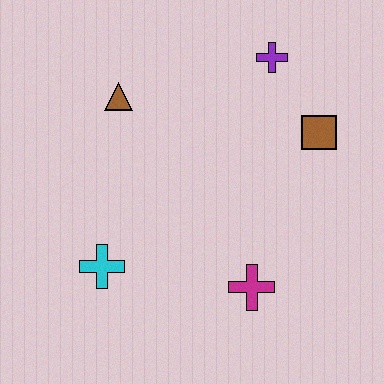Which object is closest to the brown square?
The purple cross is closest to the brown square.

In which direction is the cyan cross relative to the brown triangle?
The cyan cross is below the brown triangle.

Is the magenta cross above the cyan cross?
No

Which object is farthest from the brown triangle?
The magenta cross is farthest from the brown triangle.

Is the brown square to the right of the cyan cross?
Yes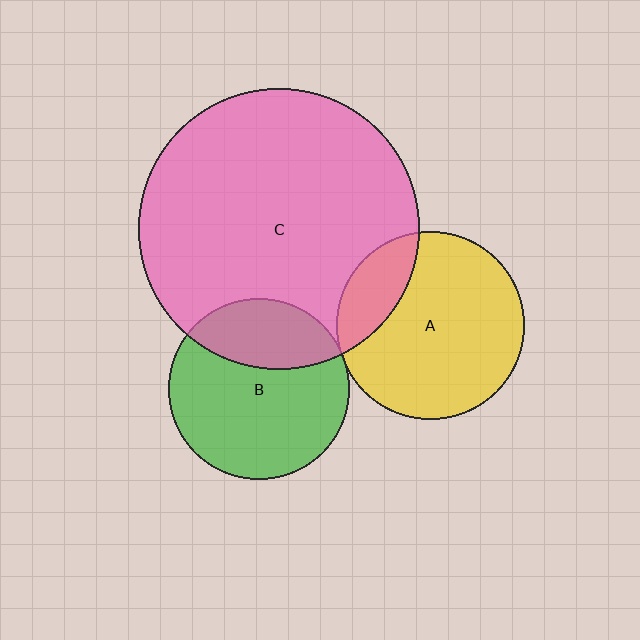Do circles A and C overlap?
Yes.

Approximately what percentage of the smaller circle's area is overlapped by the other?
Approximately 20%.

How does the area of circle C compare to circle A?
Approximately 2.2 times.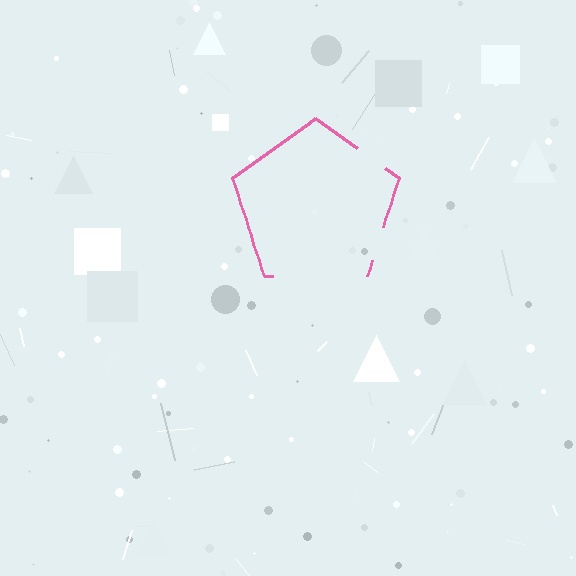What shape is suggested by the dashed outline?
The dashed outline suggests a pentagon.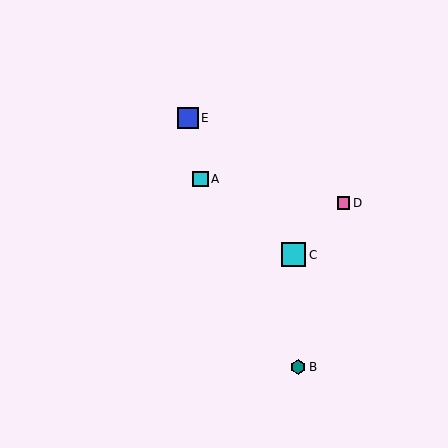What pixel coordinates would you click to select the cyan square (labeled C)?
Click at (294, 255) to select the cyan square C.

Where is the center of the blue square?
The center of the blue square is at (188, 118).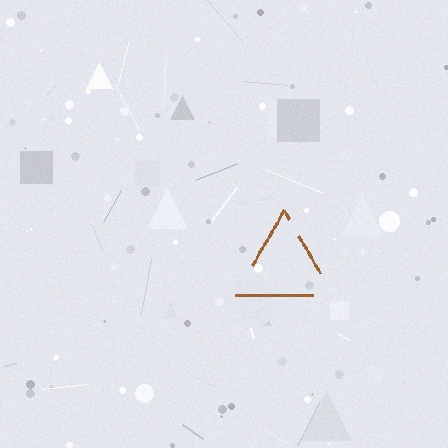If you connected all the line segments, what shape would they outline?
They would outline a triangle.